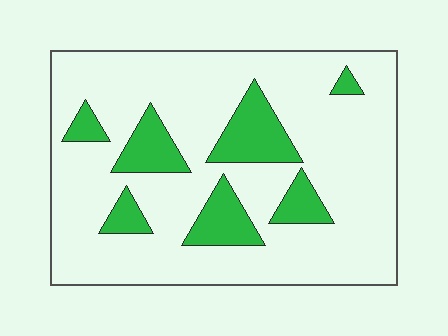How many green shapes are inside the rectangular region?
7.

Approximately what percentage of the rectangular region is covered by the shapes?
Approximately 20%.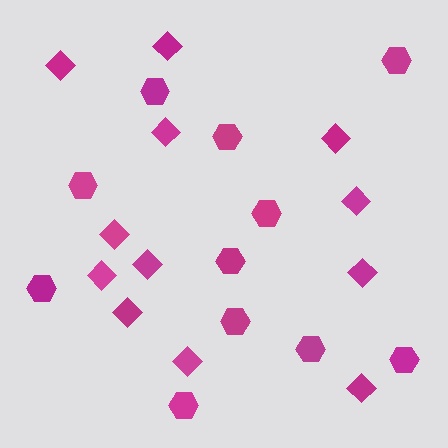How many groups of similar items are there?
There are 2 groups: one group of diamonds (12) and one group of hexagons (11).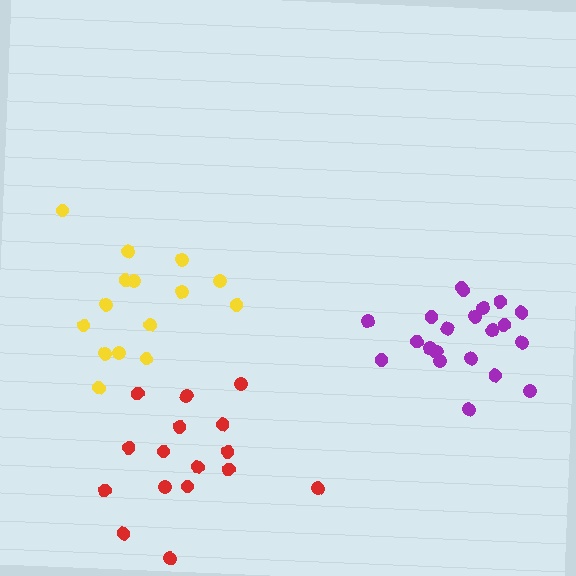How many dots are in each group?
Group 1: 15 dots, Group 2: 21 dots, Group 3: 16 dots (52 total).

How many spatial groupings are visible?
There are 3 spatial groupings.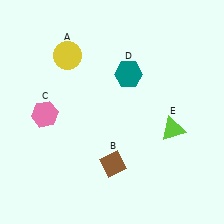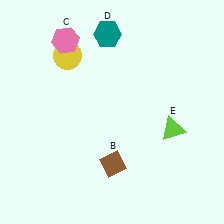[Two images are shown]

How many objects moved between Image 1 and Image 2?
2 objects moved between the two images.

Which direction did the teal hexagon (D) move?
The teal hexagon (D) moved up.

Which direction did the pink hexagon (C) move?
The pink hexagon (C) moved up.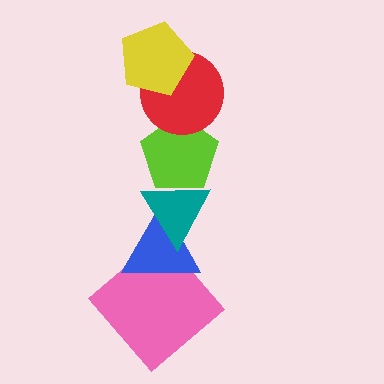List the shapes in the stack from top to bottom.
From top to bottom: the yellow pentagon, the red circle, the lime pentagon, the teal triangle, the blue triangle, the pink diamond.